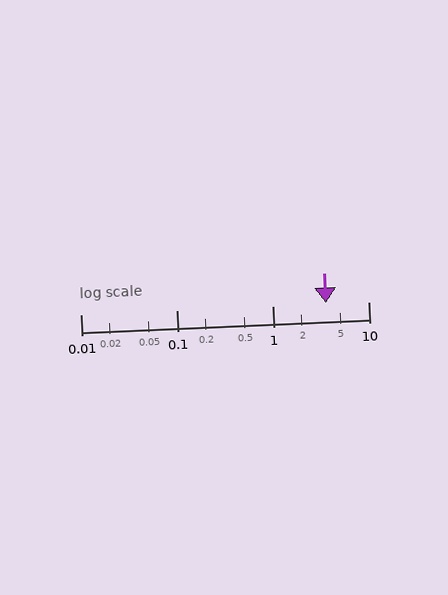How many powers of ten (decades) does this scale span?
The scale spans 3 decades, from 0.01 to 10.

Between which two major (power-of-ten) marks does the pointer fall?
The pointer is between 1 and 10.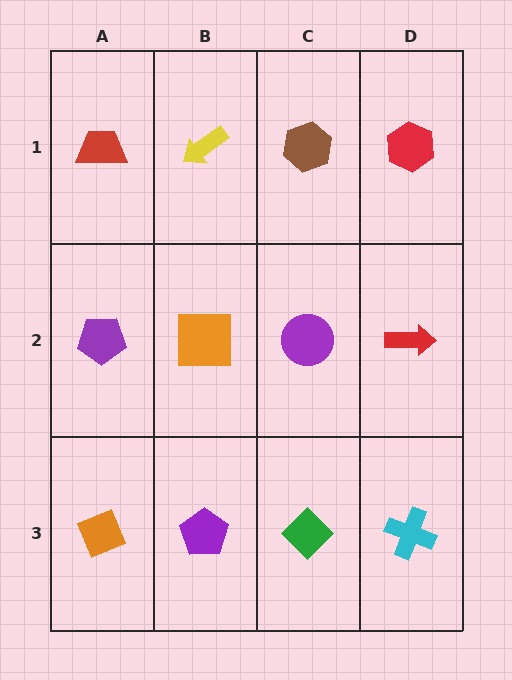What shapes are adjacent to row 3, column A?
A purple pentagon (row 2, column A), a purple pentagon (row 3, column B).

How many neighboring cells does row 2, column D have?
3.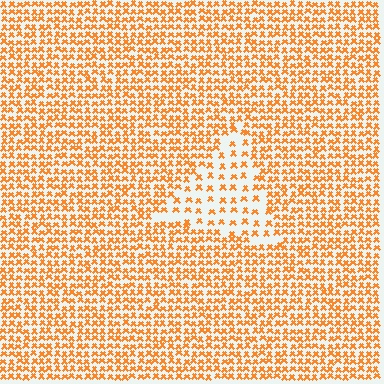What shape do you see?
I see a triangle.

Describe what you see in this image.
The image contains small orange elements arranged at two different densities. A triangle-shaped region is visible where the elements are less densely packed than the surrounding area.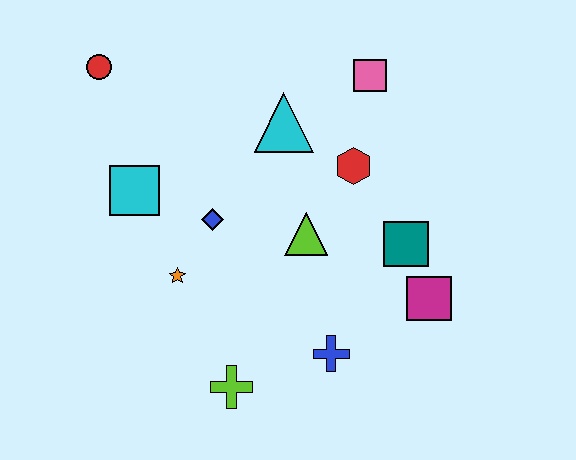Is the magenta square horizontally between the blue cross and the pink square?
No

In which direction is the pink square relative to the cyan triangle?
The pink square is to the right of the cyan triangle.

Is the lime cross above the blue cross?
No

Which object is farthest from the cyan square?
The magenta square is farthest from the cyan square.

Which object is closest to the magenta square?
The teal square is closest to the magenta square.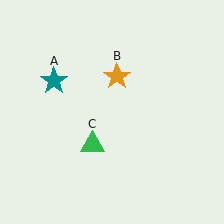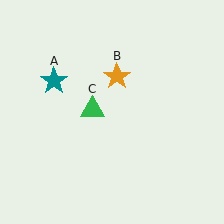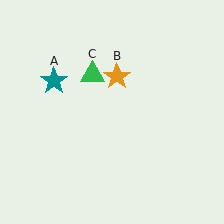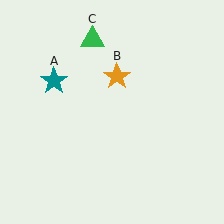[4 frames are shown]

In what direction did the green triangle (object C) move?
The green triangle (object C) moved up.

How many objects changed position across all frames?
1 object changed position: green triangle (object C).